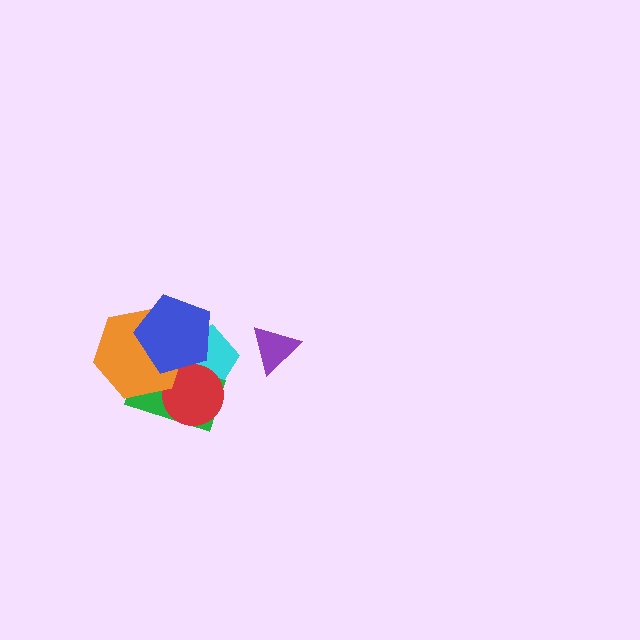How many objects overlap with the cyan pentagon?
4 objects overlap with the cyan pentagon.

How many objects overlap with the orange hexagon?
4 objects overlap with the orange hexagon.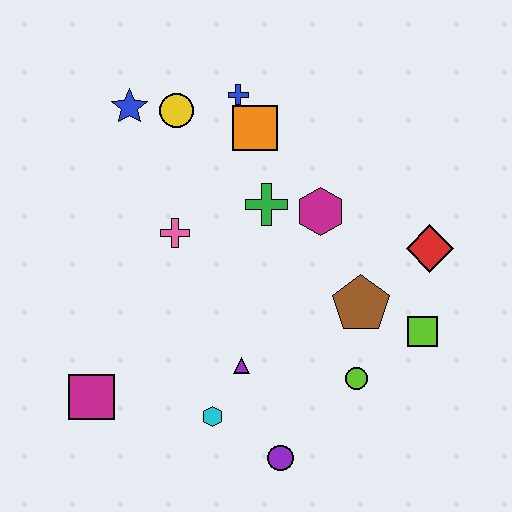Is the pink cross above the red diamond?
Yes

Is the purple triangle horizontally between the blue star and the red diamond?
Yes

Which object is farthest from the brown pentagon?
The blue star is farthest from the brown pentagon.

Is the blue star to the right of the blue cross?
No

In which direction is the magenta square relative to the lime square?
The magenta square is to the left of the lime square.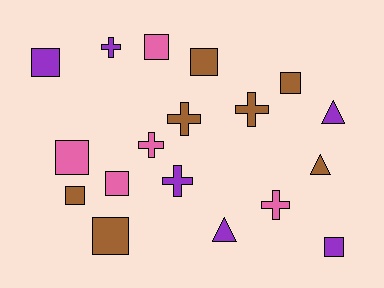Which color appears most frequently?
Brown, with 7 objects.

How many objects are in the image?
There are 18 objects.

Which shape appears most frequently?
Square, with 9 objects.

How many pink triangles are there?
There are no pink triangles.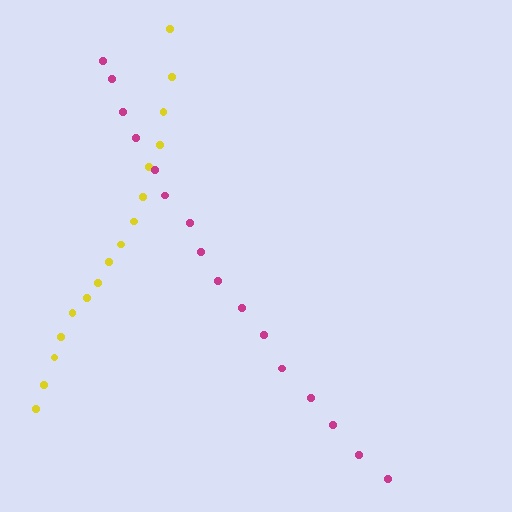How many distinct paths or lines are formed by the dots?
There are 2 distinct paths.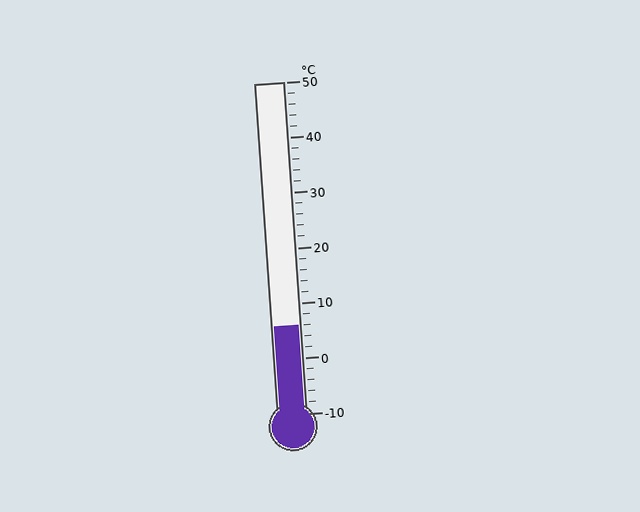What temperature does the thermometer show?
The thermometer shows approximately 6°C.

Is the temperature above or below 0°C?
The temperature is above 0°C.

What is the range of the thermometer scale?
The thermometer scale ranges from -10°C to 50°C.